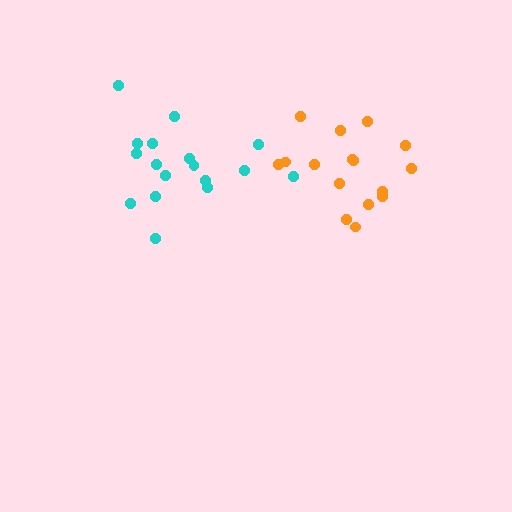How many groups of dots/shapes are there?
There are 2 groups.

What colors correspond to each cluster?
The clusters are colored: orange, cyan.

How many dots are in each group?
Group 1: 16 dots, Group 2: 17 dots (33 total).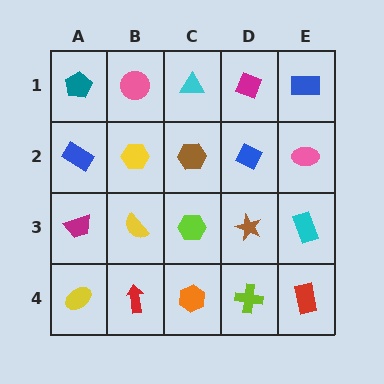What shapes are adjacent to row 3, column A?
A blue rectangle (row 2, column A), a yellow ellipse (row 4, column A), a yellow semicircle (row 3, column B).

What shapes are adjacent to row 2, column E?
A blue rectangle (row 1, column E), a cyan rectangle (row 3, column E), a blue diamond (row 2, column D).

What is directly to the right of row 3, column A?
A yellow semicircle.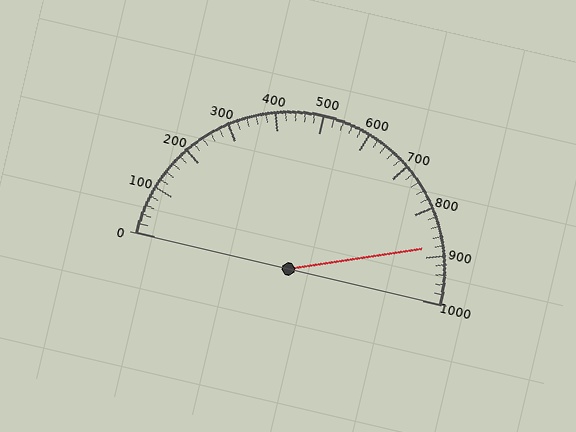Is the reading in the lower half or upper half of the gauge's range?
The reading is in the upper half of the range (0 to 1000).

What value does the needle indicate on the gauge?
The needle indicates approximately 880.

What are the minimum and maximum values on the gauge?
The gauge ranges from 0 to 1000.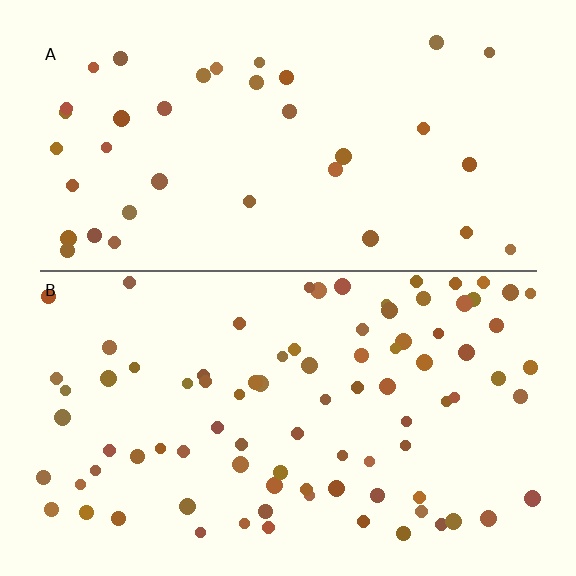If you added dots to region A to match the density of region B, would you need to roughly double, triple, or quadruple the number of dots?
Approximately double.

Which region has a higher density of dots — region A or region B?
B (the bottom).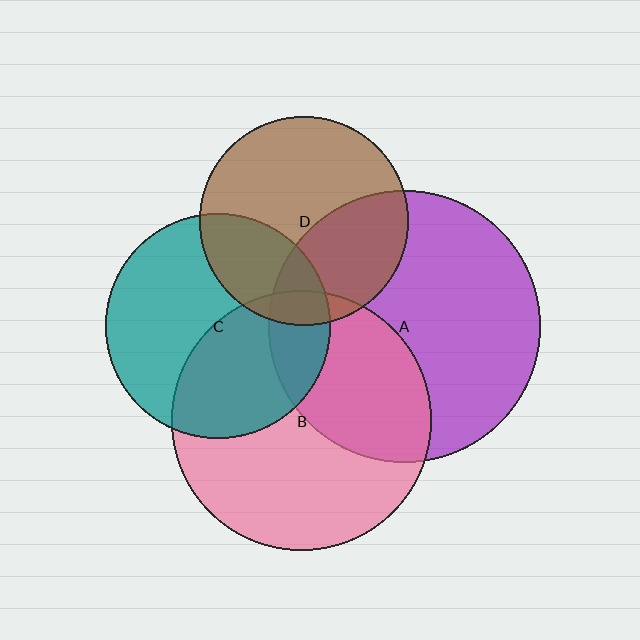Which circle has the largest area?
Circle A (purple).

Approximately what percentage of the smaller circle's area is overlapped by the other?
Approximately 35%.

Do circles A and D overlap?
Yes.